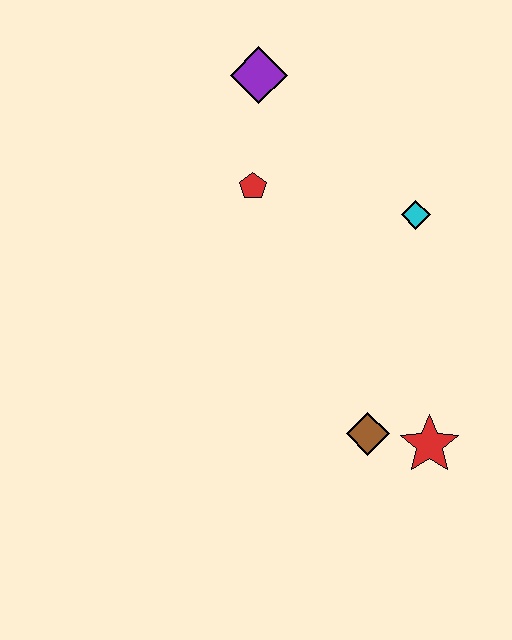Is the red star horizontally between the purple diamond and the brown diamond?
No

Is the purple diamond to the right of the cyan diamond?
No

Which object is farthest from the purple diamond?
The red star is farthest from the purple diamond.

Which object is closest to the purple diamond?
The red pentagon is closest to the purple diamond.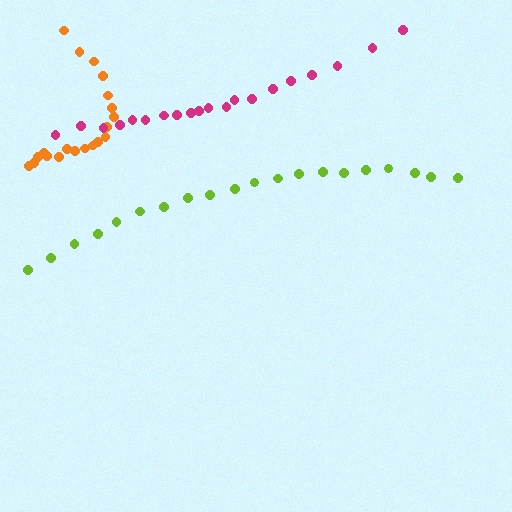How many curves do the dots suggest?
There are 3 distinct paths.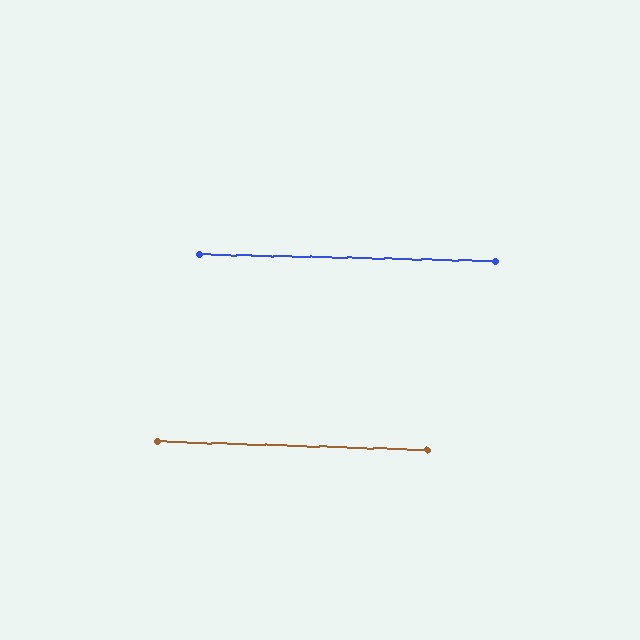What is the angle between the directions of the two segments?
Approximately 0 degrees.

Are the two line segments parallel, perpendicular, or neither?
Parallel — their directions differ by only 0.4°.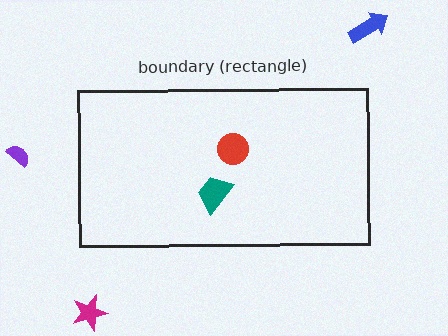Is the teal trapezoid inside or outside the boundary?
Inside.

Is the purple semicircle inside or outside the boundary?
Outside.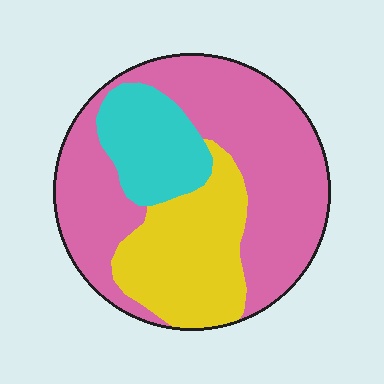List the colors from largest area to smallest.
From largest to smallest: pink, yellow, cyan.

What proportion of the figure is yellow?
Yellow takes up about one quarter (1/4) of the figure.